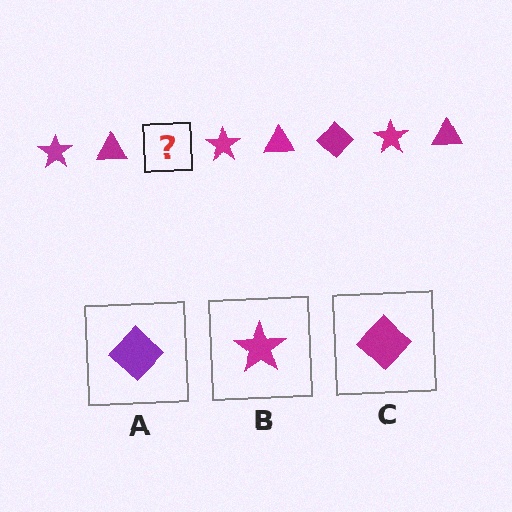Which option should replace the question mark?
Option C.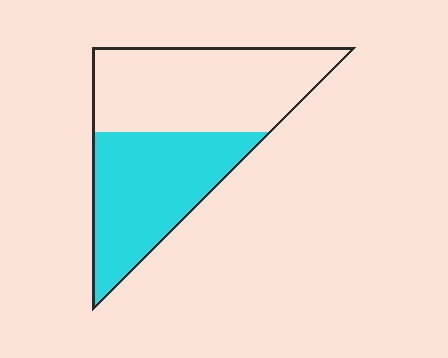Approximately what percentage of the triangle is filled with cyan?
Approximately 45%.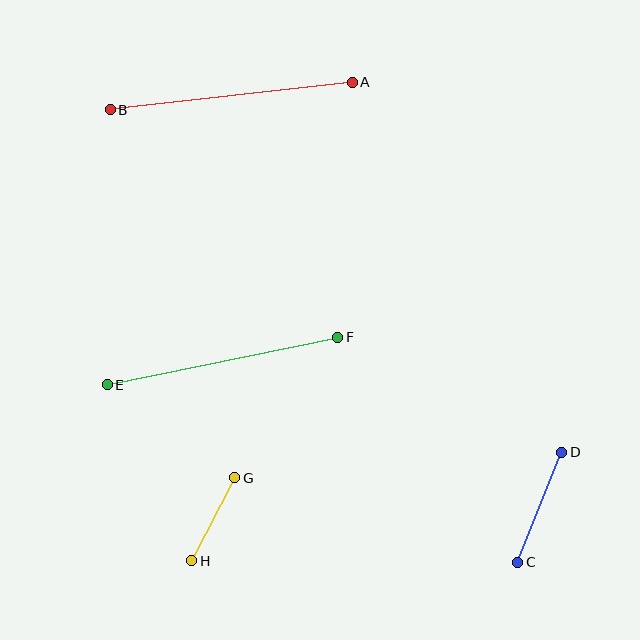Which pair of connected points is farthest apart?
Points A and B are farthest apart.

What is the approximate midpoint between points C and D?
The midpoint is at approximately (540, 507) pixels.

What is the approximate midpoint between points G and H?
The midpoint is at approximately (213, 519) pixels.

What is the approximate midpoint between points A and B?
The midpoint is at approximately (231, 96) pixels.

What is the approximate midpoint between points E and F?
The midpoint is at approximately (222, 361) pixels.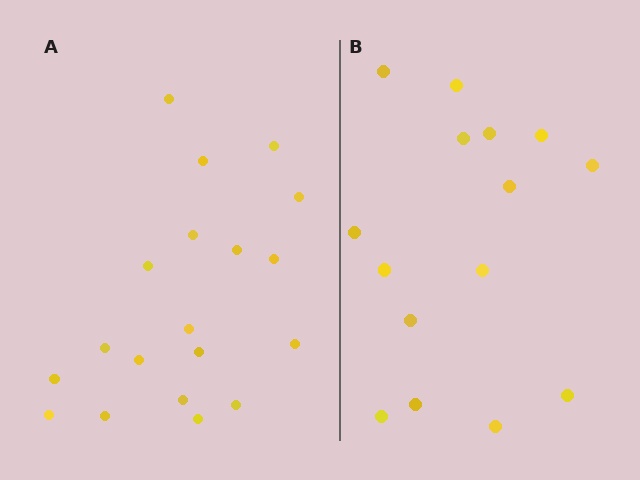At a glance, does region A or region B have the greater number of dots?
Region A (the left region) has more dots.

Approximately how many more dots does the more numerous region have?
Region A has about 4 more dots than region B.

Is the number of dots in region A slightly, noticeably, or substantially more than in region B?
Region A has noticeably more, but not dramatically so. The ratio is roughly 1.3 to 1.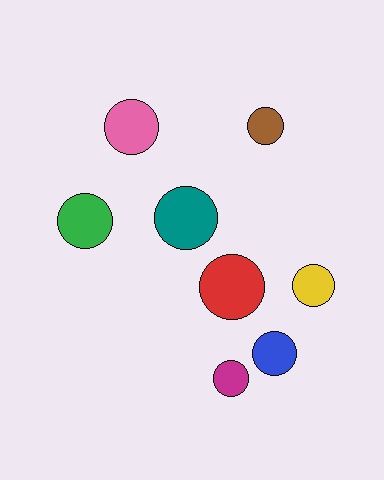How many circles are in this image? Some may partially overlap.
There are 8 circles.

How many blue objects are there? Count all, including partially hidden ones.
There is 1 blue object.